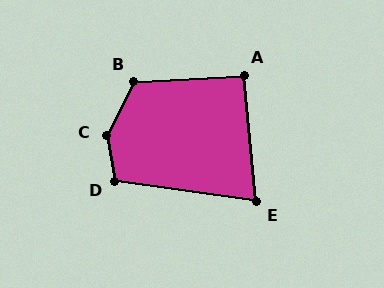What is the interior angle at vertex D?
Approximately 108 degrees (obtuse).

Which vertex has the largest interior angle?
C, at approximately 144 degrees.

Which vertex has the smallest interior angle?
E, at approximately 77 degrees.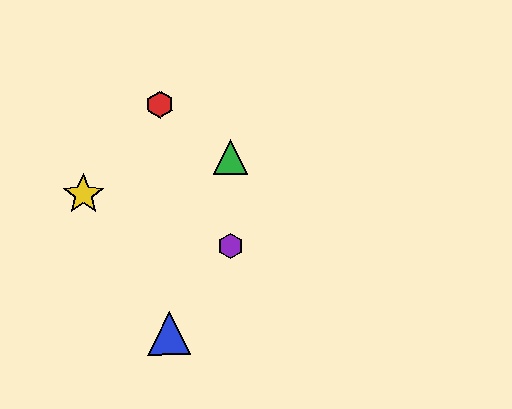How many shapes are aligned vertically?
2 shapes (the green triangle, the purple hexagon) are aligned vertically.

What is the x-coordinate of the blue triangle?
The blue triangle is at x≈169.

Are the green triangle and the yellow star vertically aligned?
No, the green triangle is at x≈230 and the yellow star is at x≈83.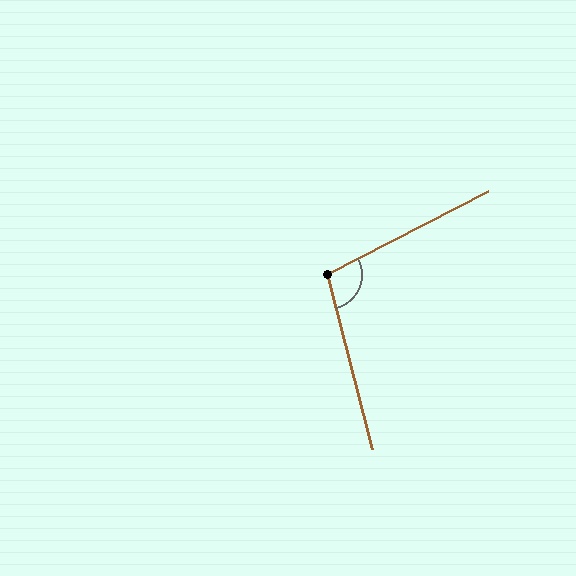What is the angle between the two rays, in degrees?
Approximately 103 degrees.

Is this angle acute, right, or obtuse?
It is obtuse.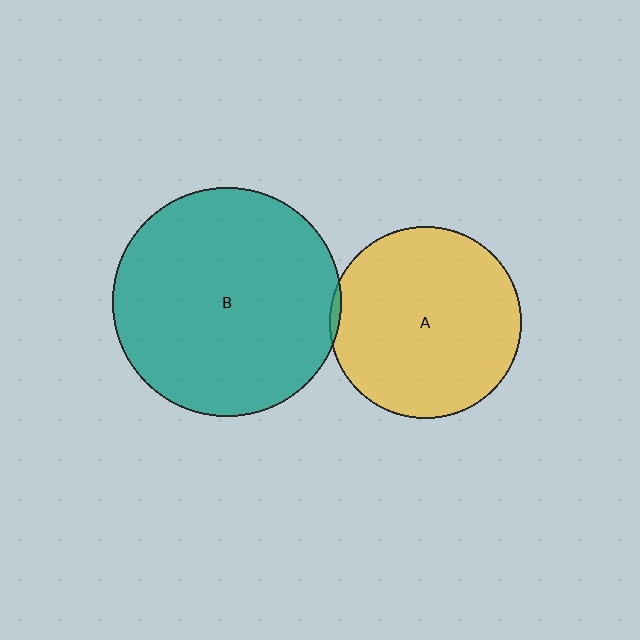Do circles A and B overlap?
Yes.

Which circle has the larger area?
Circle B (teal).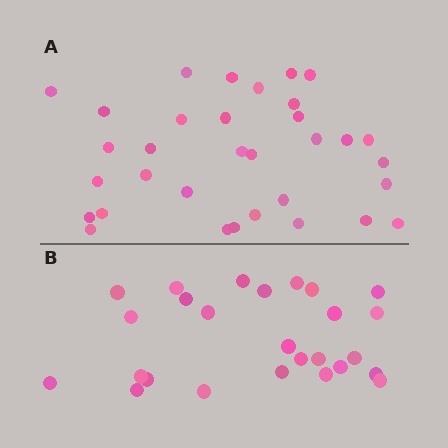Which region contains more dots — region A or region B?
Region A (the top region) has more dots.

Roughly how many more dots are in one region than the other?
Region A has roughly 8 or so more dots than region B.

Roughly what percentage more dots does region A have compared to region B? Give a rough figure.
About 25% more.